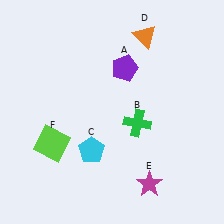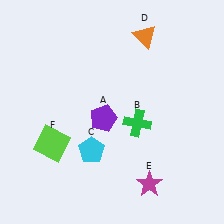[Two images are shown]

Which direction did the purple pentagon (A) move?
The purple pentagon (A) moved down.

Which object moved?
The purple pentagon (A) moved down.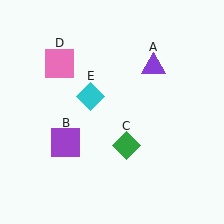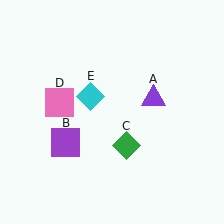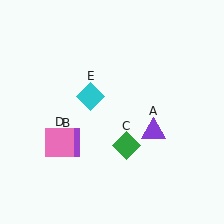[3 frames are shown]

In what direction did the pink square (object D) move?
The pink square (object D) moved down.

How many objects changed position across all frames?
2 objects changed position: purple triangle (object A), pink square (object D).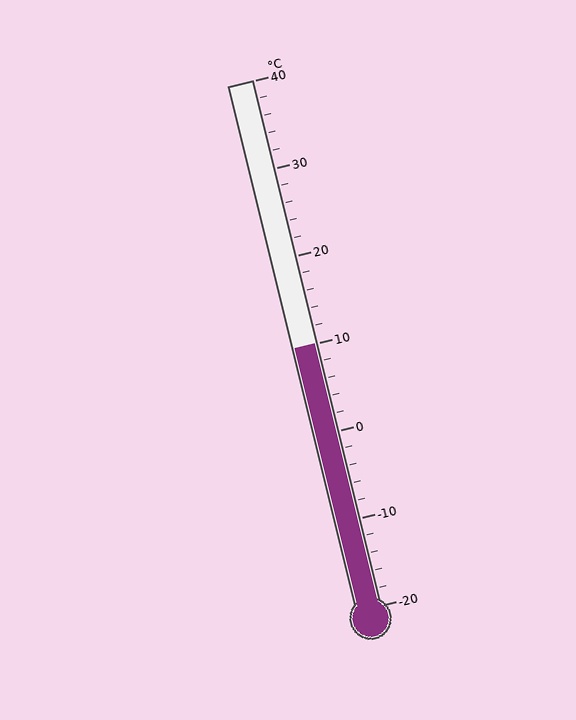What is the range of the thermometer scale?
The thermometer scale ranges from -20°C to 40°C.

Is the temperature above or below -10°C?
The temperature is above -10°C.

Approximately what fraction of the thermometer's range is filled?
The thermometer is filled to approximately 50% of its range.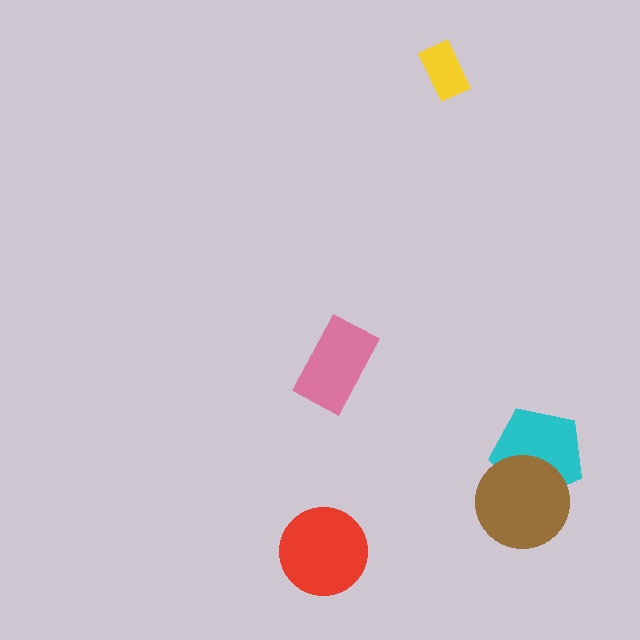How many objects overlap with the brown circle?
1 object overlaps with the brown circle.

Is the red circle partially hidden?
No, no other shape covers it.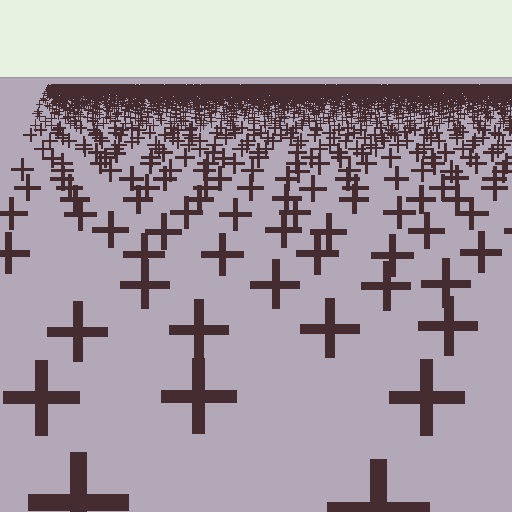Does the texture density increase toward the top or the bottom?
Density increases toward the top.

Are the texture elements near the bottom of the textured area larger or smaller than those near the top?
Larger. Near the bottom, elements are closer to the viewer and appear at a bigger on-screen size.